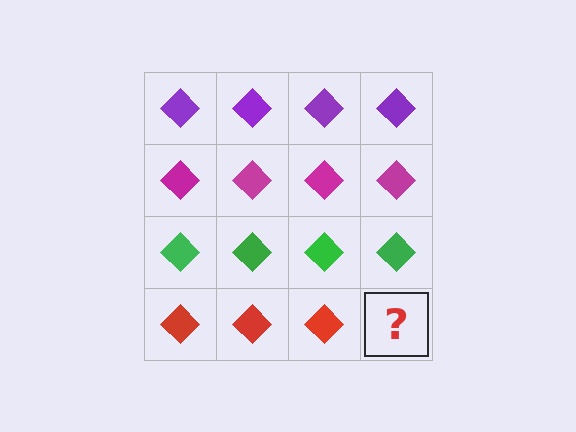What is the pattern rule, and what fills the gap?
The rule is that each row has a consistent color. The gap should be filled with a red diamond.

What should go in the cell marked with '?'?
The missing cell should contain a red diamond.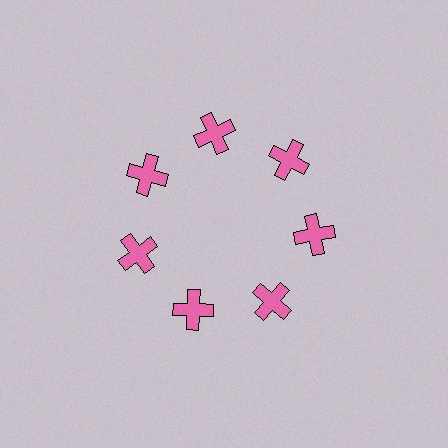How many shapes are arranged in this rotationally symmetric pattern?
There are 7 shapes, arranged in 7 groups of 1.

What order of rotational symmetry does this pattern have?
This pattern has 7-fold rotational symmetry.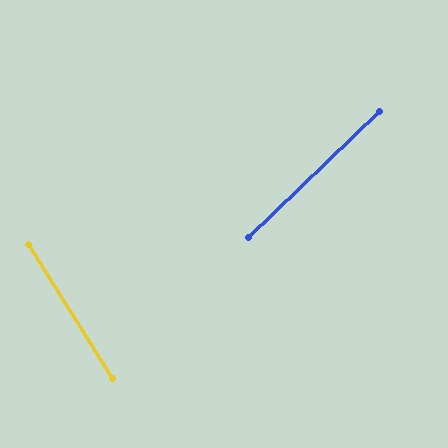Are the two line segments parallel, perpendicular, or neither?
Neither parallel nor perpendicular — they differ by about 78°.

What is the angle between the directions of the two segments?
Approximately 78 degrees.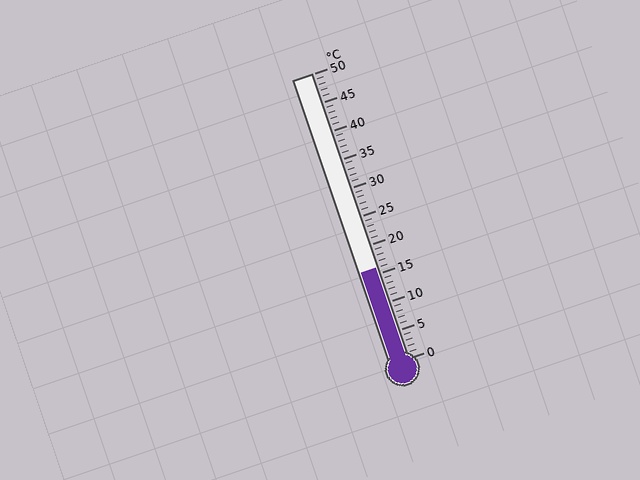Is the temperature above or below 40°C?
The temperature is below 40°C.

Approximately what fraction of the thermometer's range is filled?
The thermometer is filled to approximately 30% of its range.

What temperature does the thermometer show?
The thermometer shows approximately 16°C.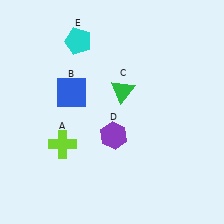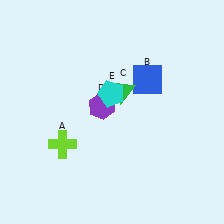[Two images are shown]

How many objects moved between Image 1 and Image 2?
3 objects moved between the two images.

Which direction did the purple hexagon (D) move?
The purple hexagon (D) moved up.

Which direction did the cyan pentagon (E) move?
The cyan pentagon (E) moved down.